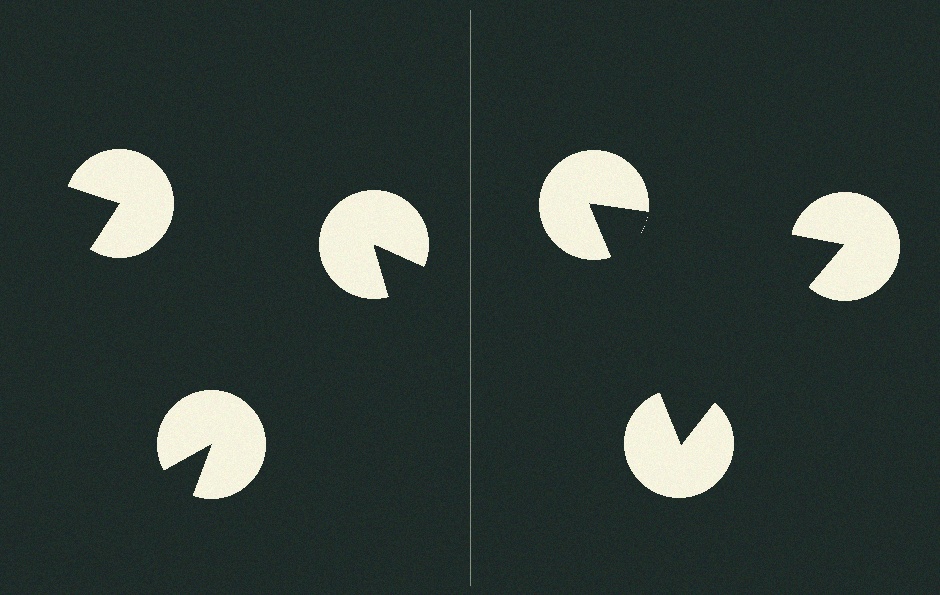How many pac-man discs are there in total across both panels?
6 — 3 on each side.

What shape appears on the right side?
An illusory triangle.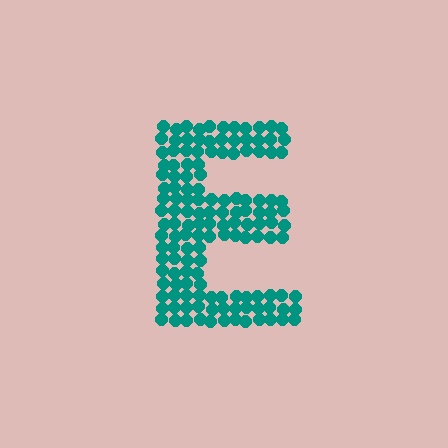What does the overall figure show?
The overall figure shows the letter E.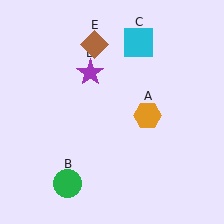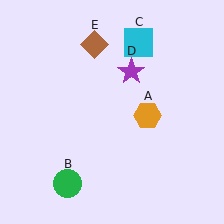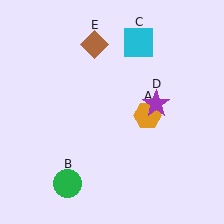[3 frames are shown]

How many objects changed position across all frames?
1 object changed position: purple star (object D).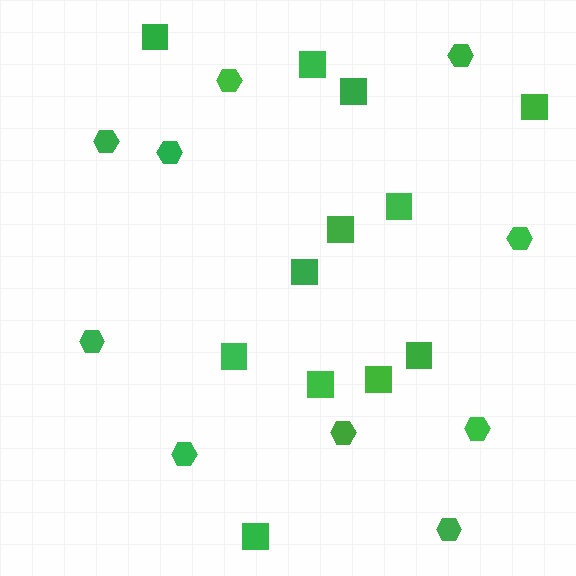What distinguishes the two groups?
There are 2 groups: one group of hexagons (10) and one group of squares (12).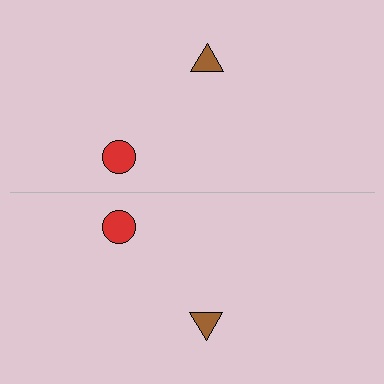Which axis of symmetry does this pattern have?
The pattern has a horizontal axis of symmetry running through the center of the image.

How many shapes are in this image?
There are 4 shapes in this image.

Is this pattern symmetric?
Yes, this pattern has bilateral (reflection) symmetry.